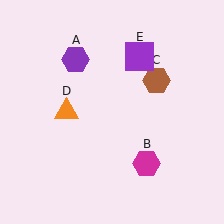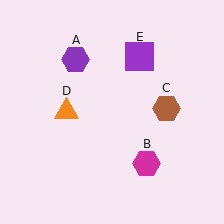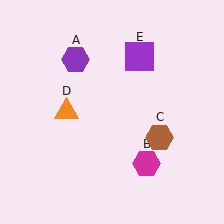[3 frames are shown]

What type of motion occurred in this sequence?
The brown hexagon (object C) rotated clockwise around the center of the scene.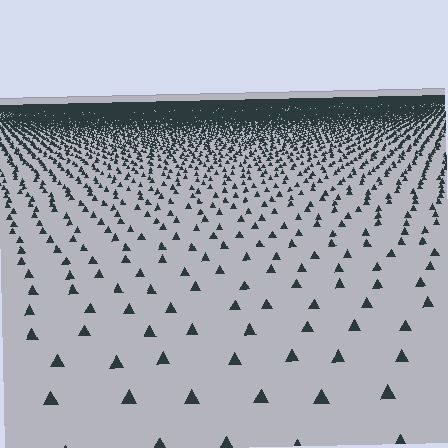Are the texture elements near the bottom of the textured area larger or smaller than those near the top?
Larger. Near the bottom, elements are closer to the viewer and appear at a bigger on-screen size.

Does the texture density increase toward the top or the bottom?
Density increases toward the top.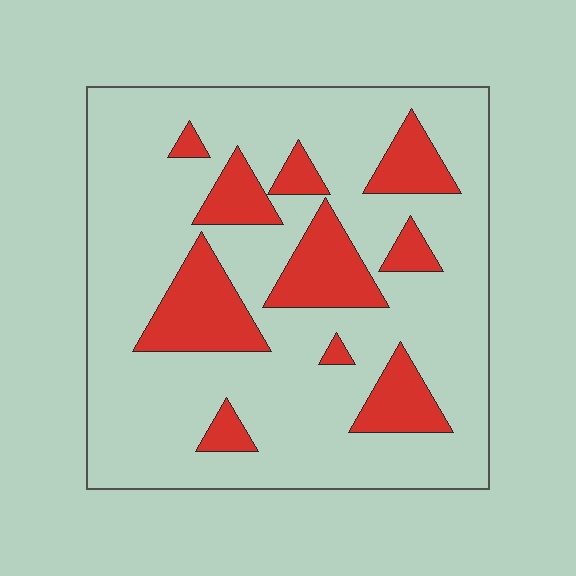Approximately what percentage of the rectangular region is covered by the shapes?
Approximately 20%.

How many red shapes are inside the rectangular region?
10.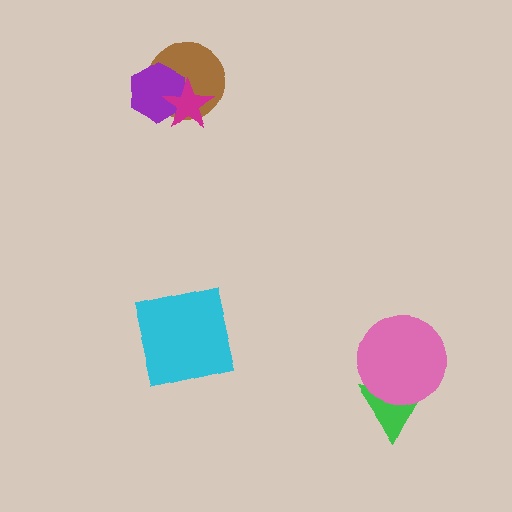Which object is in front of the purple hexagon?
The magenta star is in front of the purple hexagon.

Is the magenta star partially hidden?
No, no other shape covers it.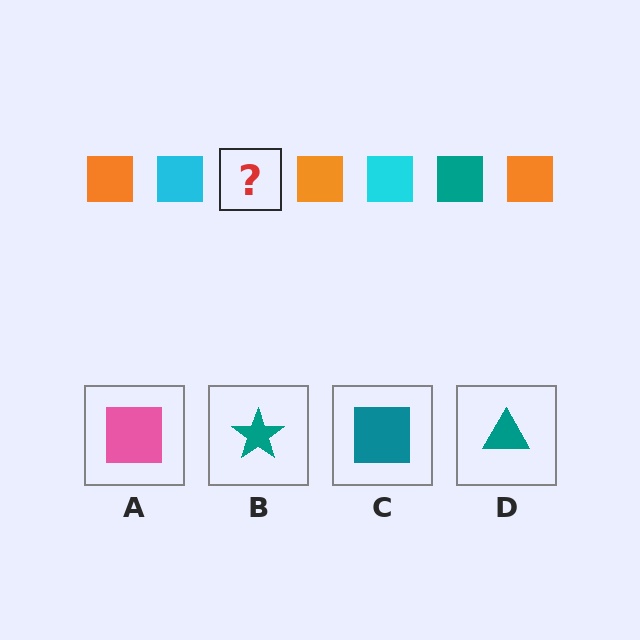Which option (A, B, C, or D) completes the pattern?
C.